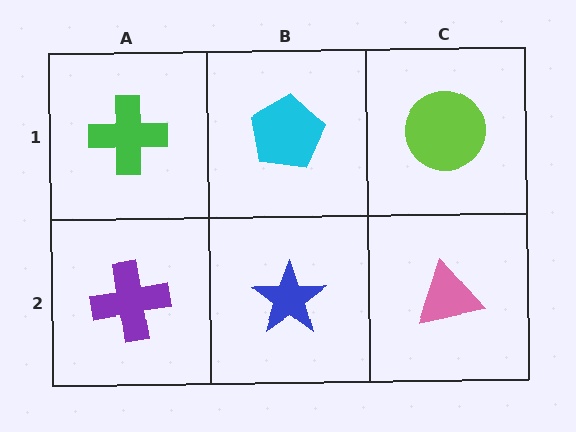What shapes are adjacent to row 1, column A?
A purple cross (row 2, column A), a cyan pentagon (row 1, column B).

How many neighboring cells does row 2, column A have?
2.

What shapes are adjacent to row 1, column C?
A pink triangle (row 2, column C), a cyan pentagon (row 1, column B).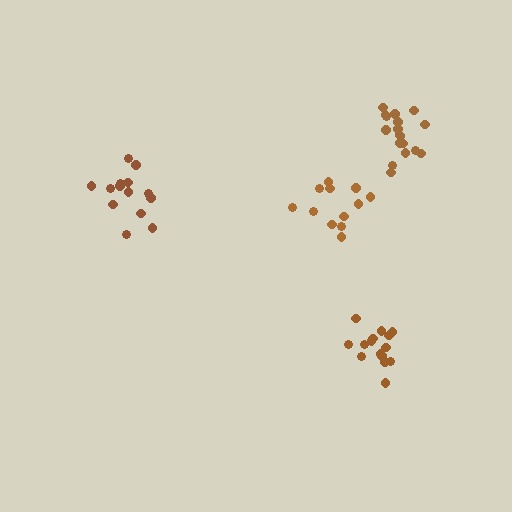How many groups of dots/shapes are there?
There are 4 groups.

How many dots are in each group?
Group 1: 12 dots, Group 2: 15 dots, Group 3: 18 dots, Group 4: 14 dots (59 total).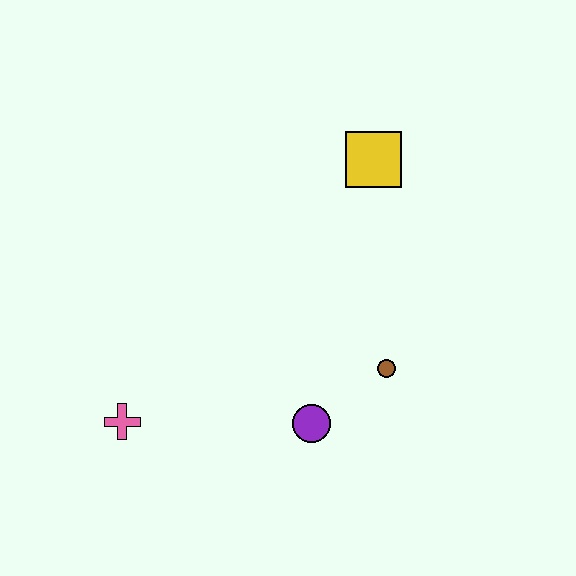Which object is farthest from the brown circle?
The pink cross is farthest from the brown circle.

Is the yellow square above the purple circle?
Yes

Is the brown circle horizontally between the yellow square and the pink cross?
No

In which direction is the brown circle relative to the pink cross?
The brown circle is to the right of the pink cross.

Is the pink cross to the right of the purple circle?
No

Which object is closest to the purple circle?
The brown circle is closest to the purple circle.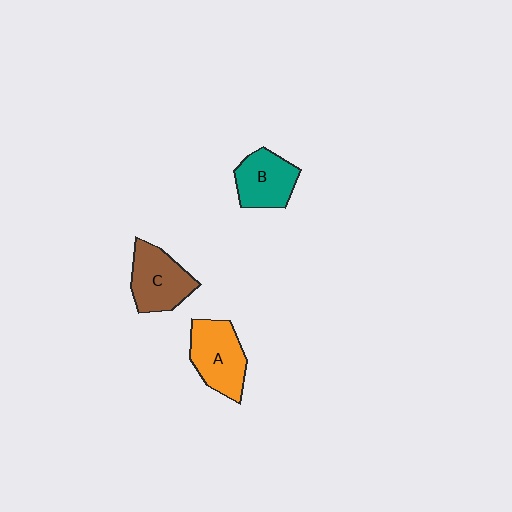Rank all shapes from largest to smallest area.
From largest to smallest: A (orange), C (brown), B (teal).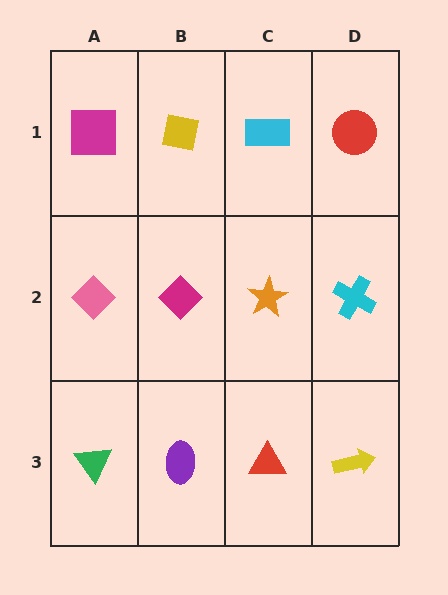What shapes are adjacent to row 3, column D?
A cyan cross (row 2, column D), a red triangle (row 3, column C).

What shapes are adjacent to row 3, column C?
An orange star (row 2, column C), a purple ellipse (row 3, column B), a yellow arrow (row 3, column D).